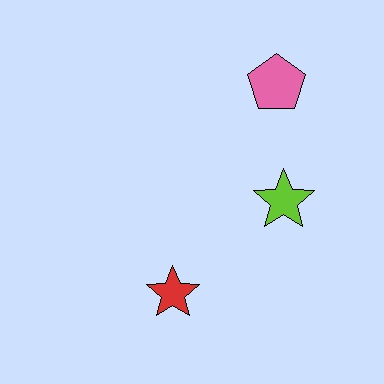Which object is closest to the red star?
The lime star is closest to the red star.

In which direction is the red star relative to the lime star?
The red star is to the left of the lime star.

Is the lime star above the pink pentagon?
No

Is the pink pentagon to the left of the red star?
No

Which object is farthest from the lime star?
The red star is farthest from the lime star.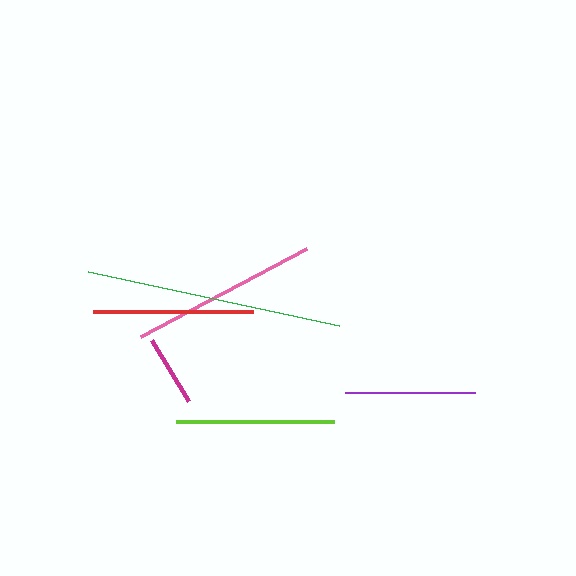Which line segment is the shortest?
The magenta line is the shortest at approximately 71 pixels.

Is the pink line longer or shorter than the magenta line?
The pink line is longer than the magenta line.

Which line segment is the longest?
The green line is the longest at approximately 257 pixels.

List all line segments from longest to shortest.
From longest to shortest: green, pink, red, lime, purple, magenta.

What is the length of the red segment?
The red segment is approximately 160 pixels long.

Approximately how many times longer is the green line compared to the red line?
The green line is approximately 1.6 times the length of the red line.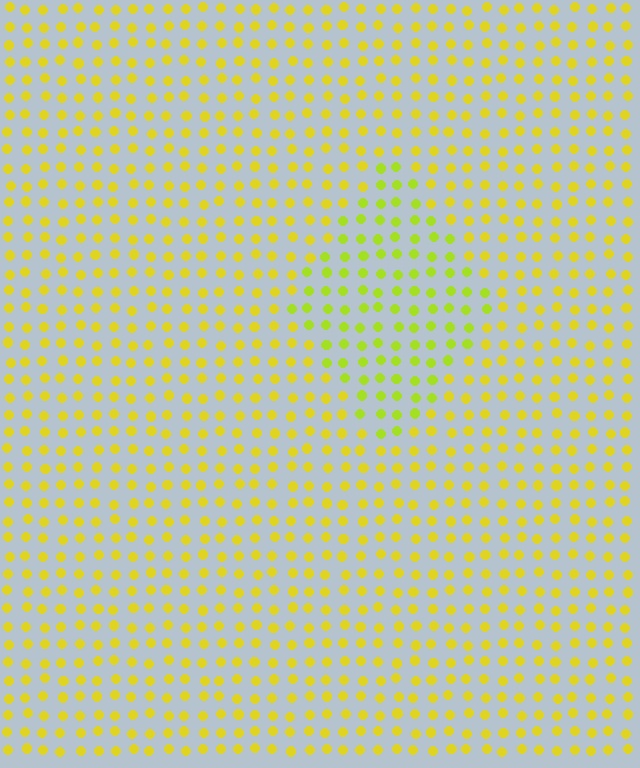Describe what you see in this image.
The image is filled with small yellow elements in a uniform arrangement. A diamond-shaped region is visible where the elements are tinted to a slightly different hue, forming a subtle color boundary.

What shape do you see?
I see a diamond.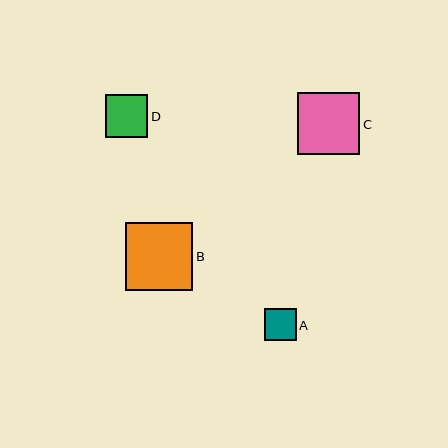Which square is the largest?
Square B is the largest with a size of approximately 68 pixels.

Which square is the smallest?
Square A is the smallest with a size of approximately 31 pixels.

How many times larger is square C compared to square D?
Square C is approximately 1.5 times the size of square D.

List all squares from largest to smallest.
From largest to smallest: B, C, D, A.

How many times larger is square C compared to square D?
Square C is approximately 1.5 times the size of square D.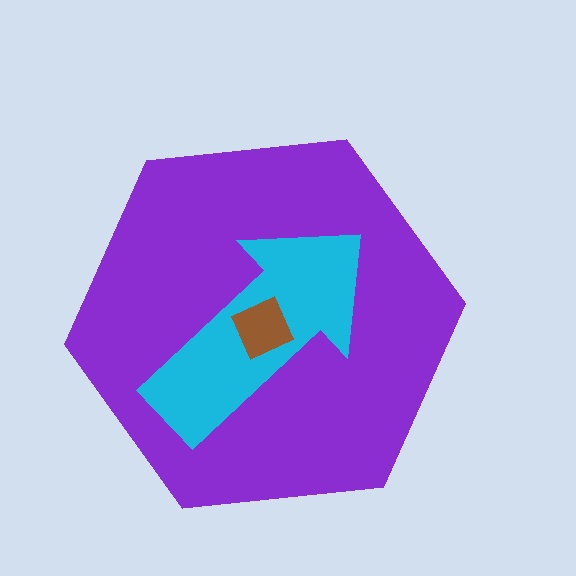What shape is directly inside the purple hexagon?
The cyan arrow.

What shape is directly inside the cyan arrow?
The brown square.